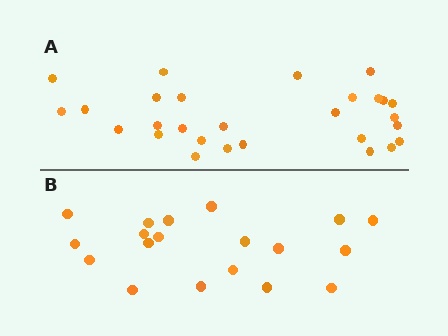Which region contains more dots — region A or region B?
Region A (the top region) has more dots.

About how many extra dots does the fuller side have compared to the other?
Region A has roughly 8 or so more dots than region B.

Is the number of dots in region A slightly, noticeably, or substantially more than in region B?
Region A has substantially more. The ratio is roughly 1.5 to 1.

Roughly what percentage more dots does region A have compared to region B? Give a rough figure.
About 45% more.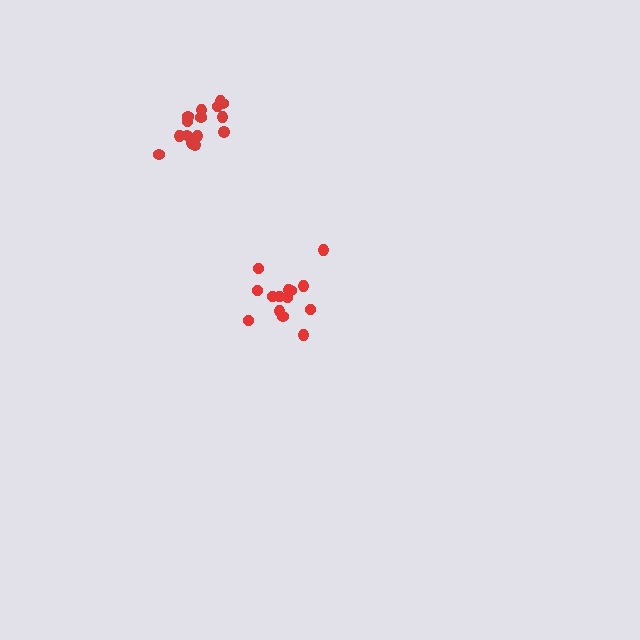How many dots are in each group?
Group 1: 14 dots, Group 2: 15 dots (29 total).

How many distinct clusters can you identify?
There are 2 distinct clusters.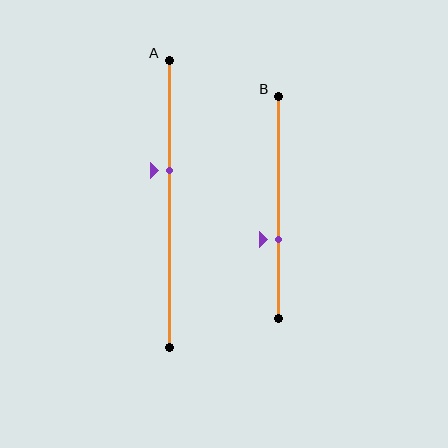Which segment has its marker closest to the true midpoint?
Segment A has its marker closest to the true midpoint.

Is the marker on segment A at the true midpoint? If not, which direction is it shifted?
No, the marker on segment A is shifted upward by about 11% of the segment length.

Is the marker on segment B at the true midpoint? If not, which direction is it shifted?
No, the marker on segment B is shifted downward by about 14% of the segment length.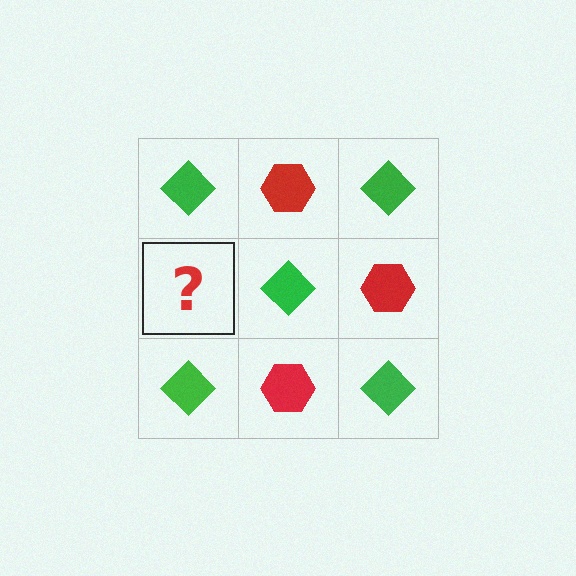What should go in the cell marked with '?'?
The missing cell should contain a red hexagon.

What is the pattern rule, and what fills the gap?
The rule is that it alternates green diamond and red hexagon in a checkerboard pattern. The gap should be filled with a red hexagon.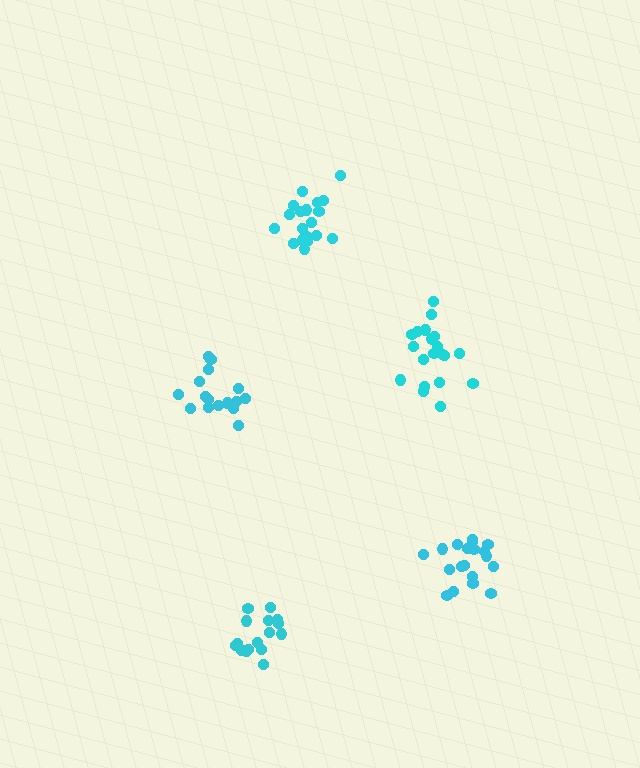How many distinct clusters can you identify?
There are 5 distinct clusters.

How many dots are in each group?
Group 1: 16 dots, Group 2: 19 dots, Group 3: 21 dots, Group 4: 19 dots, Group 5: 16 dots (91 total).